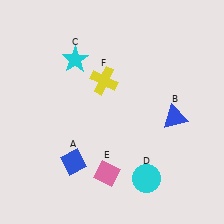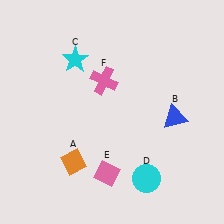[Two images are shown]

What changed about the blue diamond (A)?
In Image 1, A is blue. In Image 2, it changed to orange.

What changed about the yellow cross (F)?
In Image 1, F is yellow. In Image 2, it changed to pink.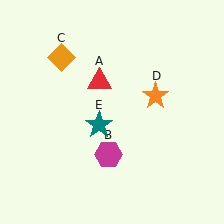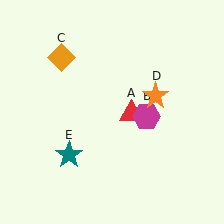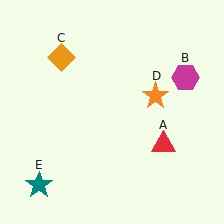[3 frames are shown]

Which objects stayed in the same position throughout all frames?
Orange diamond (object C) and orange star (object D) remained stationary.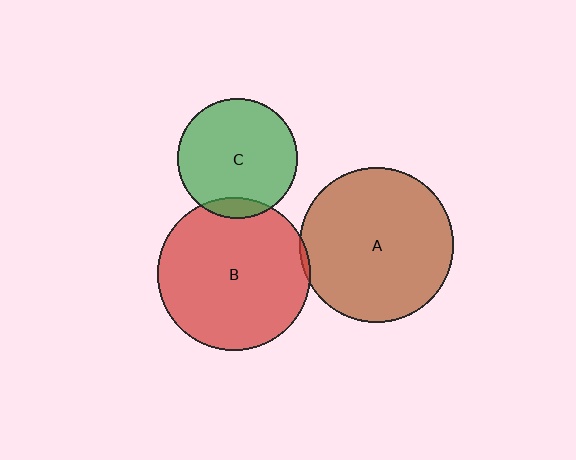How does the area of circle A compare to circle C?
Approximately 1.7 times.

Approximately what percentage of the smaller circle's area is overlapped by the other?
Approximately 10%.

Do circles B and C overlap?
Yes.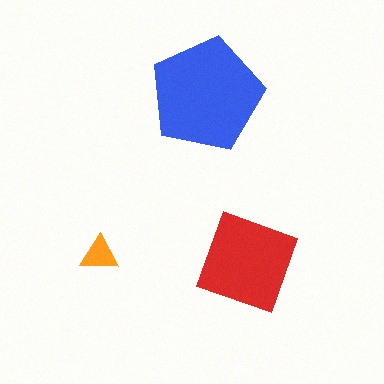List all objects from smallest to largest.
The orange triangle, the red diamond, the blue pentagon.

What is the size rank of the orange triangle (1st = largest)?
3rd.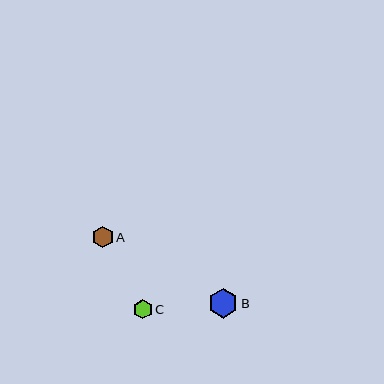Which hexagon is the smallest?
Hexagon C is the smallest with a size of approximately 20 pixels.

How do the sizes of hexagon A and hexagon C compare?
Hexagon A and hexagon C are approximately the same size.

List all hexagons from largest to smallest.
From largest to smallest: B, A, C.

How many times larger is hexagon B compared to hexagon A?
Hexagon B is approximately 1.4 times the size of hexagon A.